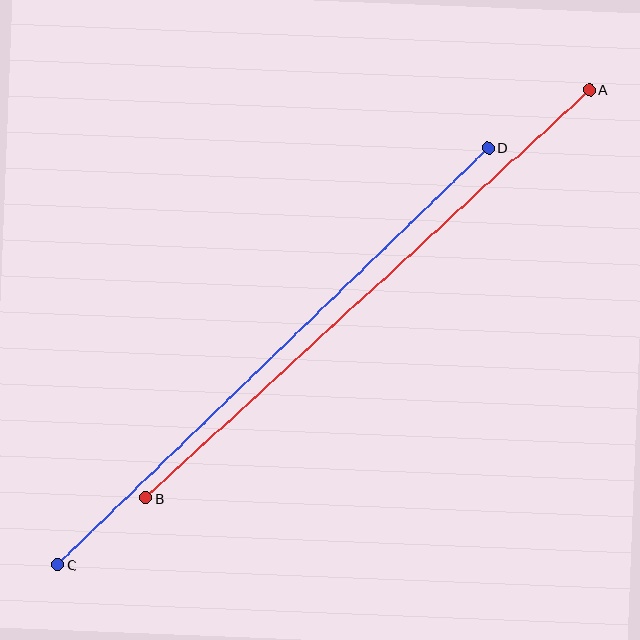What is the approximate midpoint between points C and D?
The midpoint is at approximately (273, 356) pixels.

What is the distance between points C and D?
The distance is approximately 599 pixels.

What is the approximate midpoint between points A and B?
The midpoint is at approximately (368, 294) pixels.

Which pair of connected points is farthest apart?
Points A and B are farthest apart.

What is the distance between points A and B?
The distance is approximately 603 pixels.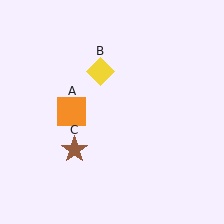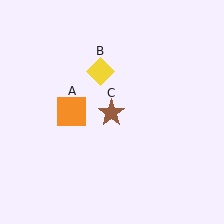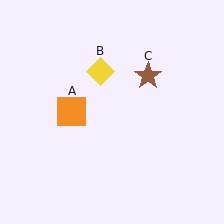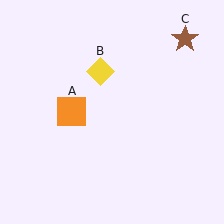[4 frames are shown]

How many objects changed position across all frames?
1 object changed position: brown star (object C).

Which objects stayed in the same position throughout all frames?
Orange square (object A) and yellow diamond (object B) remained stationary.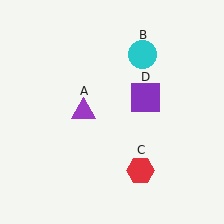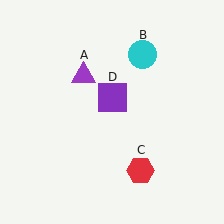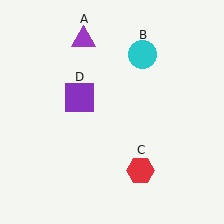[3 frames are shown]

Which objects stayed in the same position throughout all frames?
Cyan circle (object B) and red hexagon (object C) remained stationary.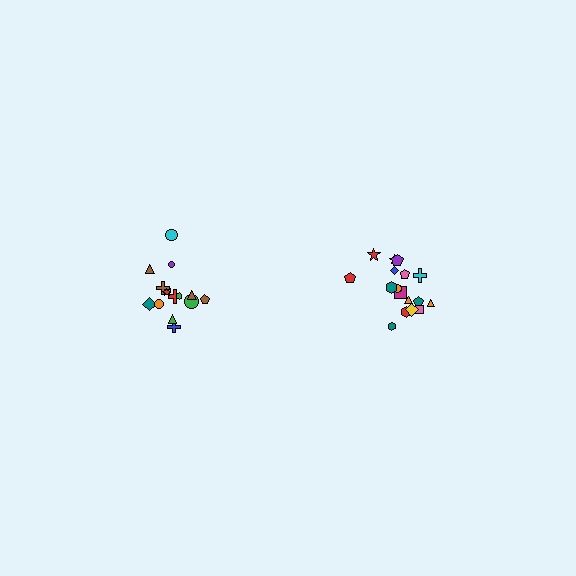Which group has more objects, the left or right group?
The right group.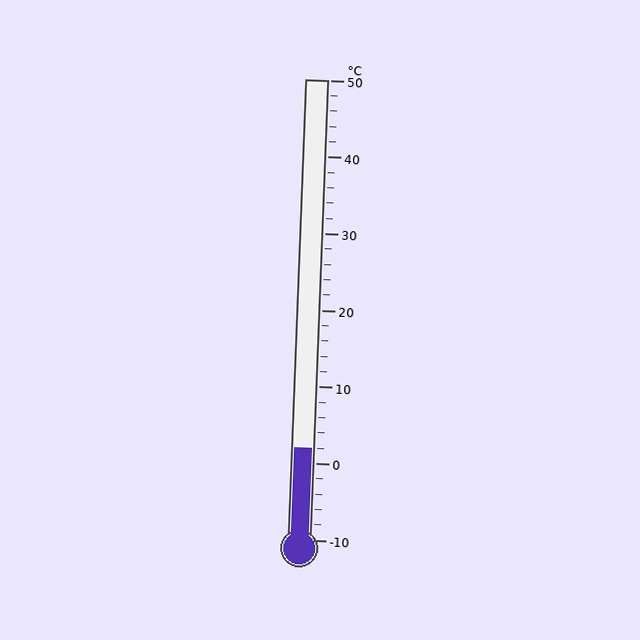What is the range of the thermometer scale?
The thermometer scale ranges from -10°C to 50°C.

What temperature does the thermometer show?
The thermometer shows approximately 2°C.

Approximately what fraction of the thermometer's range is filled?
The thermometer is filled to approximately 20% of its range.